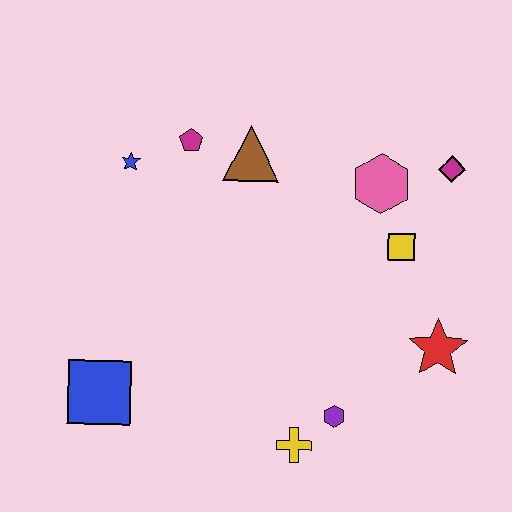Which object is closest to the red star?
The yellow square is closest to the red star.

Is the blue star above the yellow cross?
Yes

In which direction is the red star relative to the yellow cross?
The red star is to the right of the yellow cross.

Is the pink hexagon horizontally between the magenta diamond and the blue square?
Yes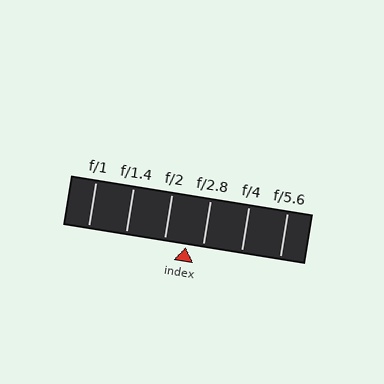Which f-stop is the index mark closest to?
The index mark is closest to f/2.8.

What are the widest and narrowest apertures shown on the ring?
The widest aperture shown is f/1 and the narrowest is f/5.6.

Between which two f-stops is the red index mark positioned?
The index mark is between f/2 and f/2.8.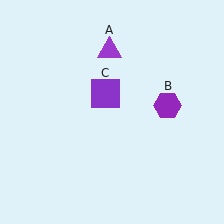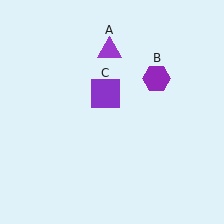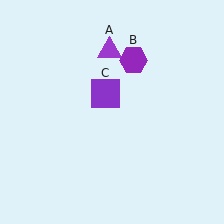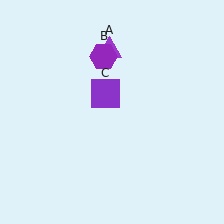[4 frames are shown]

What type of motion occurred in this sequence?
The purple hexagon (object B) rotated counterclockwise around the center of the scene.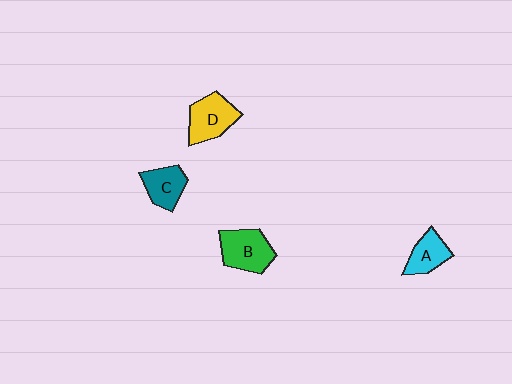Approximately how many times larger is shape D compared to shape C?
Approximately 1.3 times.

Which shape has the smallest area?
Shape A (cyan).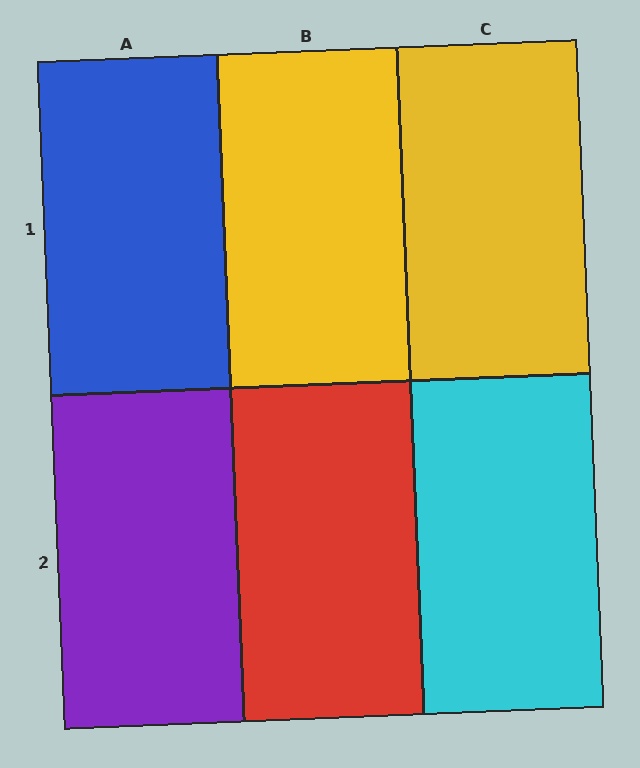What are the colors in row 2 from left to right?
Purple, red, cyan.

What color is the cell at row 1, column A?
Blue.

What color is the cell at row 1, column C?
Yellow.